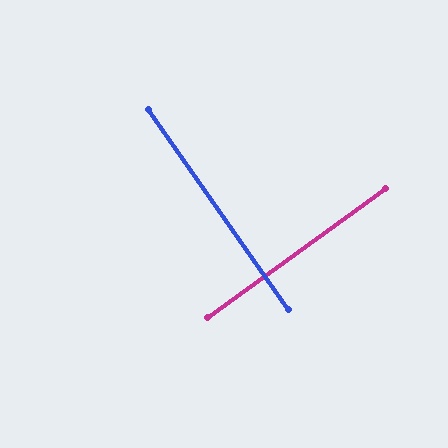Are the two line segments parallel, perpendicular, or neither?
Perpendicular — they meet at approximately 89°.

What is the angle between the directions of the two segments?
Approximately 89 degrees.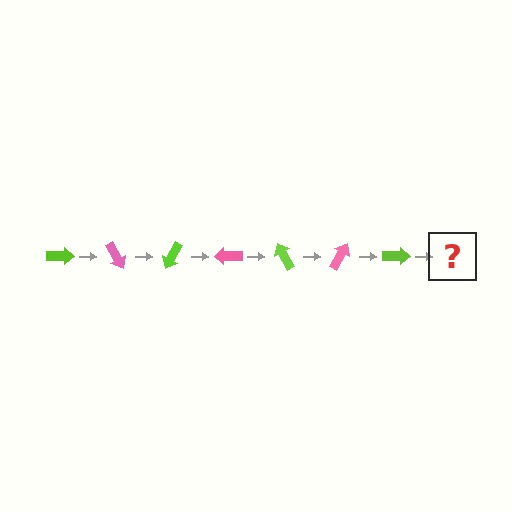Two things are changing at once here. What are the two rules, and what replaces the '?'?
The two rules are that it rotates 60 degrees each step and the color cycles through lime and pink. The '?' should be a pink arrow, rotated 420 degrees from the start.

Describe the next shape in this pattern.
It should be a pink arrow, rotated 420 degrees from the start.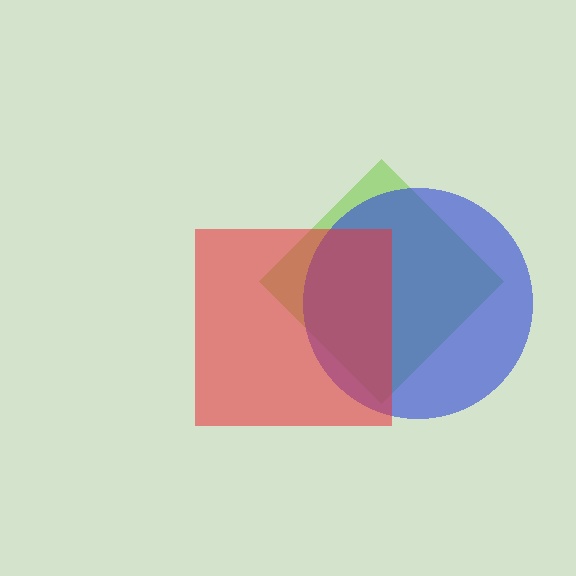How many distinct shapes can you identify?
There are 3 distinct shapes: a lime diamond, a blue circle, a red square.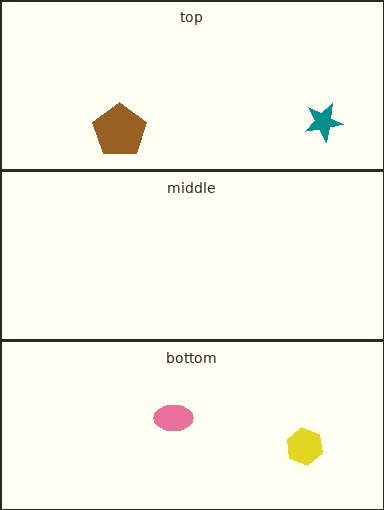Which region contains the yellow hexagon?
The bottom region.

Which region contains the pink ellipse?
The bottom region.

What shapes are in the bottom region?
The pink ellipse, the yellow hexagon.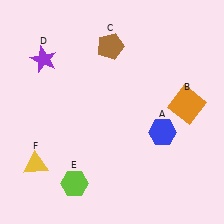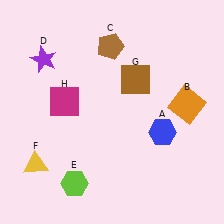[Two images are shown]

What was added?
A brown square (G), a magenta square (H) were added in Image 2.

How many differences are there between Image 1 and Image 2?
There are 2 differences between the two images.